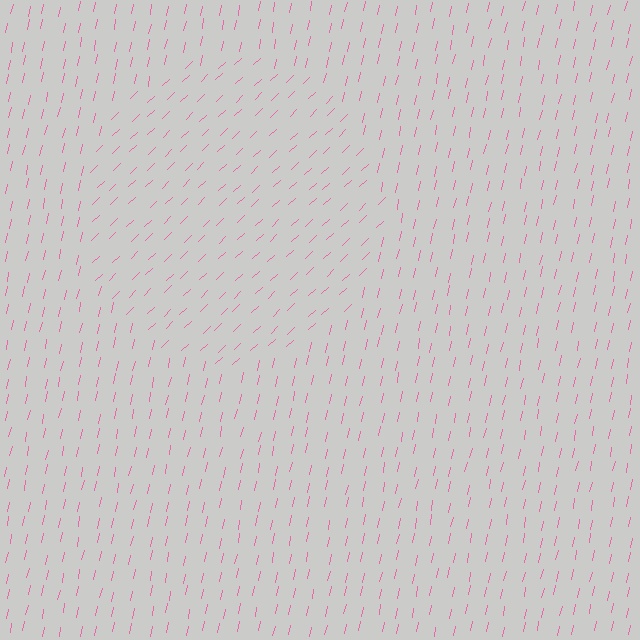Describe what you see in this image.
The image is filled with small pink line segments. A circle region in the image has lines oriented differently from the surrounding lines, creating a visible texture boundary.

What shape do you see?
I see a circle.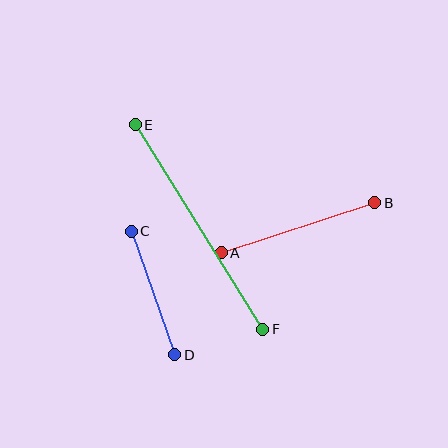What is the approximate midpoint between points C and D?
The midpoint is at approximately (153, 293) pixels.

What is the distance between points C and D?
The distance is approximately 131 pixels.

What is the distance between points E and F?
The distance is approximately 241 pixels.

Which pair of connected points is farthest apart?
Points E and F are farthest apart.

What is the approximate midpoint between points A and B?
The midpoint is at approximately (298, 228) pixels.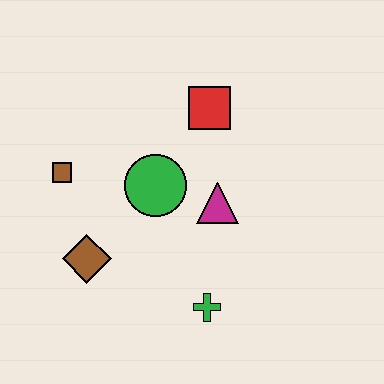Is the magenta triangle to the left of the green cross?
No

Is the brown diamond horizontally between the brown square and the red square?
Yes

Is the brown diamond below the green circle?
Yes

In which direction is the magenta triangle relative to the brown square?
The magenta triangle is to the right of the brown square.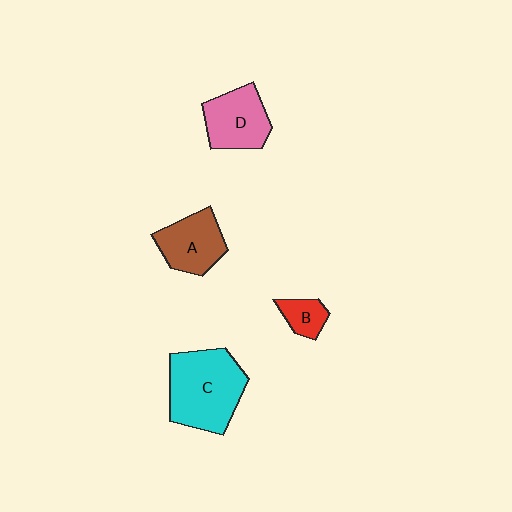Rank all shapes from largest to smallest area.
From largest to smallest: C (cyan), D (pink), A (brown), B (red).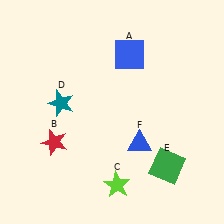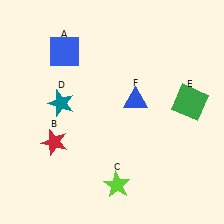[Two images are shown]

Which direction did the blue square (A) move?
The blue square (A) moved left.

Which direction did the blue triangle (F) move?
The blue triangle (F) moved up.